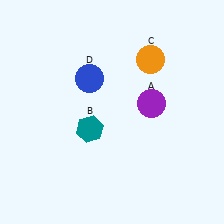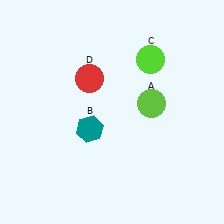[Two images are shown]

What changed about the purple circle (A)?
In Image 1, A is purple. In Image 2, it changed to lime.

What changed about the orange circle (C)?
In Image 1, C is orange. In Image 2, it changed to lime.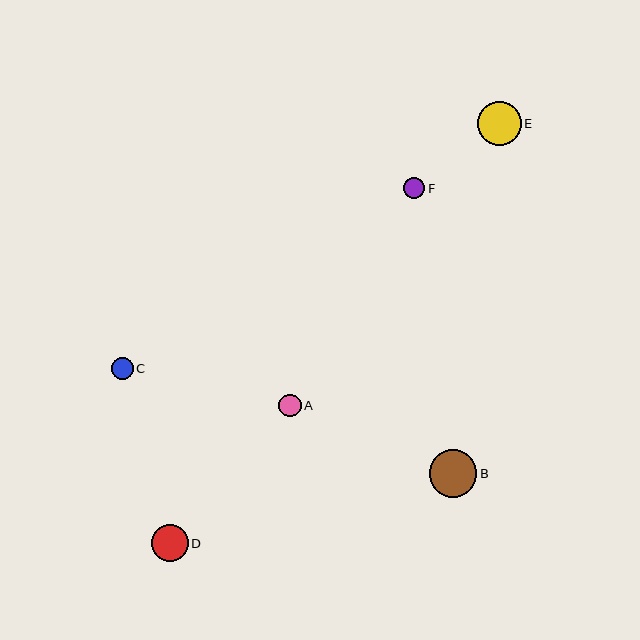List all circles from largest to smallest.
From largest to smallest: B, E, D, A, C, F.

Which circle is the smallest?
Circle F is the smallest with a size of approximately 21 pixels.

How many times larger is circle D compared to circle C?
Circle D is approximately 1.7 times the size of circle C.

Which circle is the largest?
Circle B is the largest with a size of approximately 47 pixels.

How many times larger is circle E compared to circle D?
Circle E is approximately 1.2 times the size of circle D.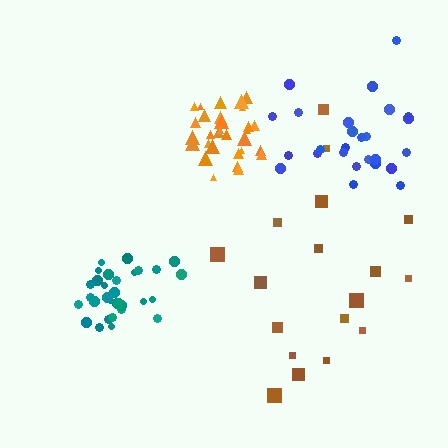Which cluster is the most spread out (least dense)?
Brown.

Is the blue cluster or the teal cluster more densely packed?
Teal.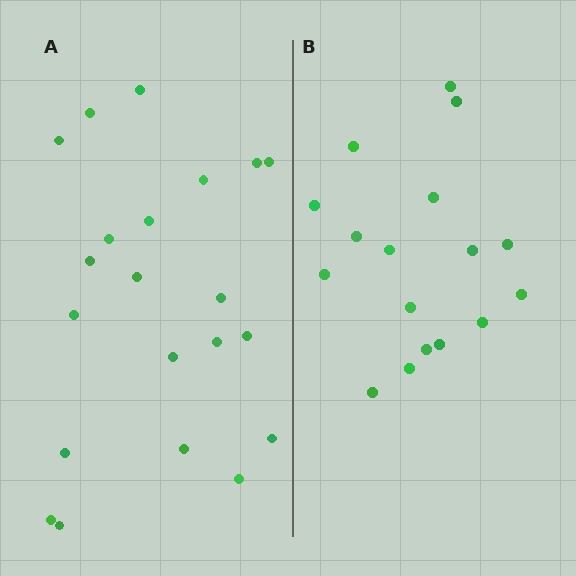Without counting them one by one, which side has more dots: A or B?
Region A (the left region) has more dots.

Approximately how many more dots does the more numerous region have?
Region A has about 4 more dots than region B.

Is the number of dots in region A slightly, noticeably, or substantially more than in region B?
Region A has only slightly more — the two regions are fairly close. The ratio is roughly 1.2 to 1.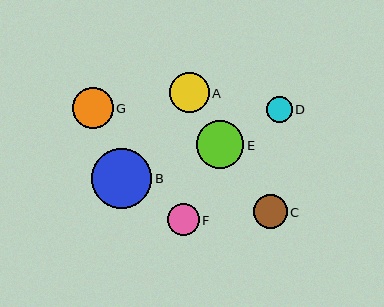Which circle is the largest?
Circle B is the largest with a size of approximately 60 pixels.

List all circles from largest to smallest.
From largest to smallest: B, E, G, A, C, F, D.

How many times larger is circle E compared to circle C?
Circle E is approximately 1.4 times the size of circle C.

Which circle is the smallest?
Circle D is the smallest with a size of approximately 26 pixels.